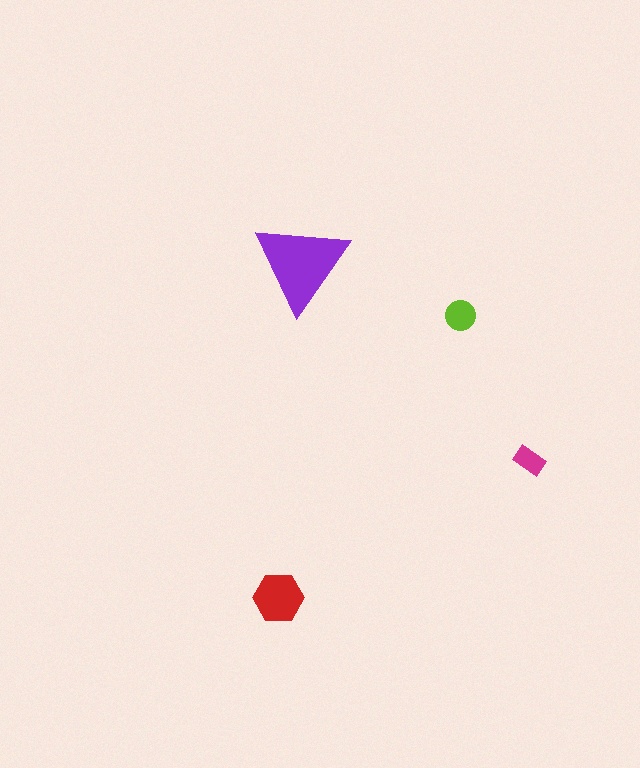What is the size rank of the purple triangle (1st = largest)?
1st.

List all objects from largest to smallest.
The purple triangle, the red hexagon, the lime circle, the magenta rectangle.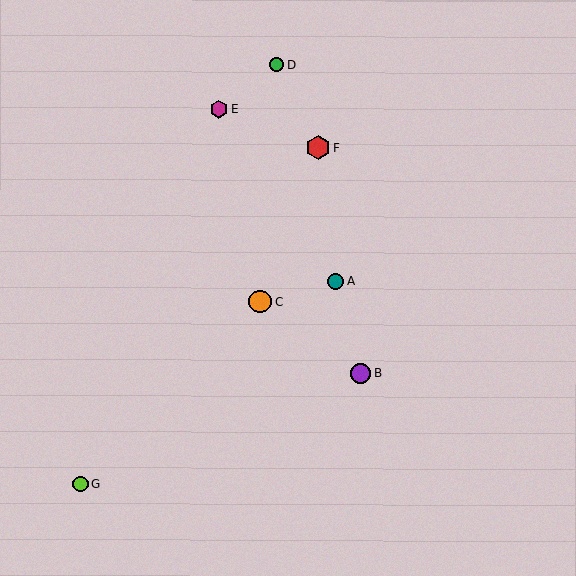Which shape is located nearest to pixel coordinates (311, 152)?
The red hexagon (labeled F) at (318, 148) is nearest to that location.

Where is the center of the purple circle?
The center of the purple circle is at (360, 374).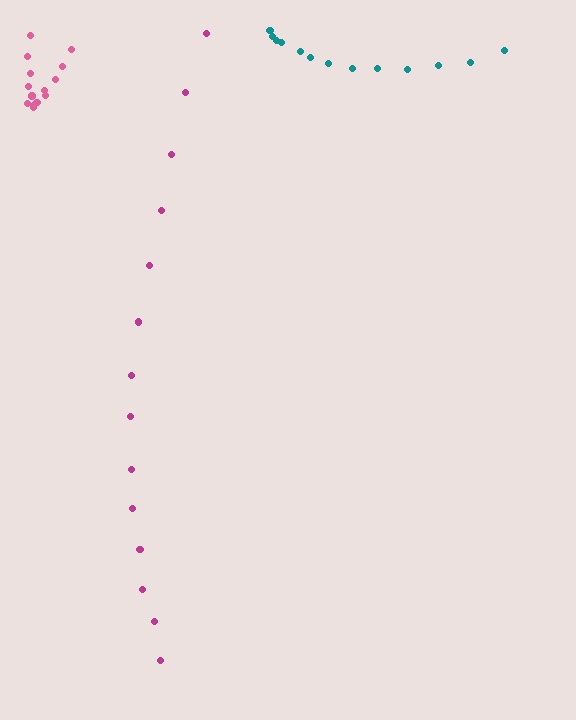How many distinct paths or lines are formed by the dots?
There are 3 distinct paths.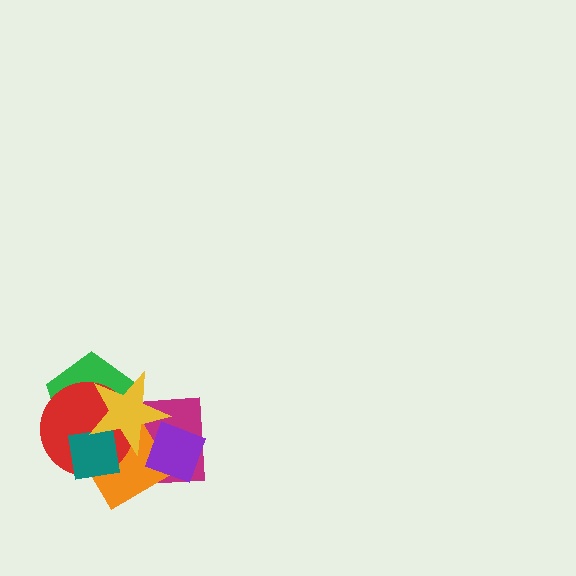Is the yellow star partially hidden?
No, no other shape covers it.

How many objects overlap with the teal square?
4 objects overlap with the teal square.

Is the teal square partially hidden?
Yes, it is partially covered by another shape.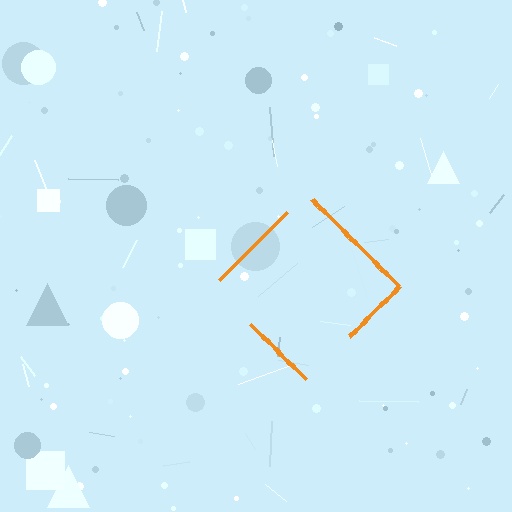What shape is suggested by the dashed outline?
The dashed outline suggests a diamond.